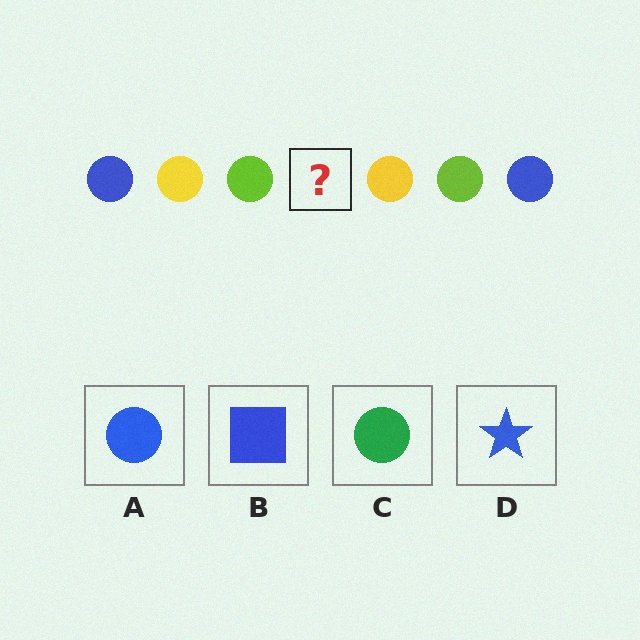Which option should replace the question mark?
Option A.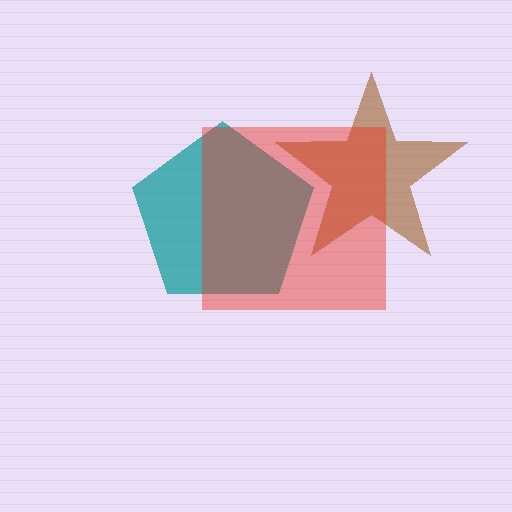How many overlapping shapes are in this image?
There are 3 overlapping shapes in the image.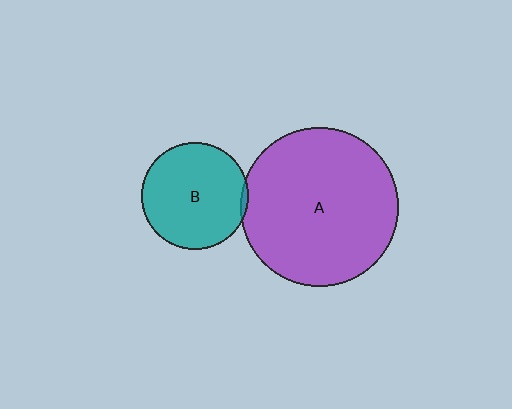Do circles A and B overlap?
Yes.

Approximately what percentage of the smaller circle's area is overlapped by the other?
Approximately 5%.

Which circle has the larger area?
Circle A (purple).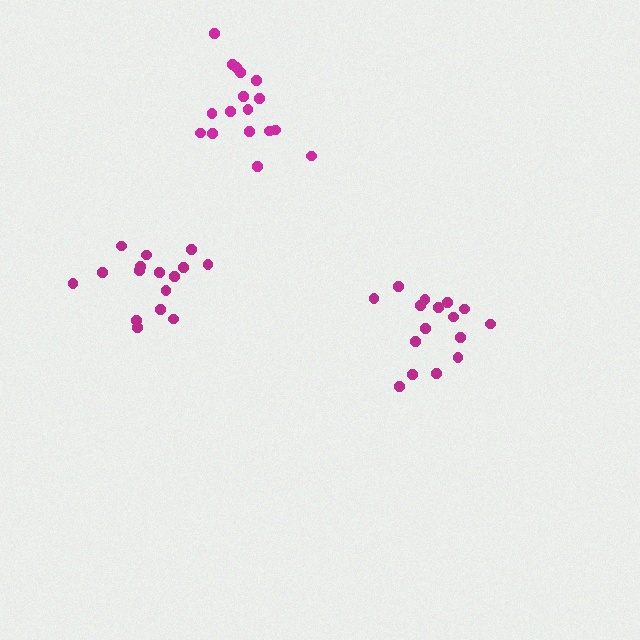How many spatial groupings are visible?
There are 3 spatial groupings.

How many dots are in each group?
Group 1: 16 dots, Group 2: 17 dots, Group 3: 16 dots (49 total).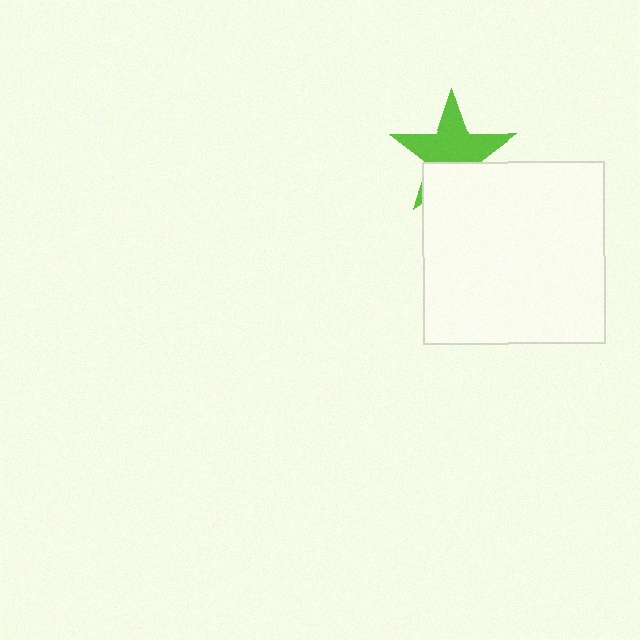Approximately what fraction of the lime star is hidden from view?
Roughly 36% of the lime star is hidden behind the white square.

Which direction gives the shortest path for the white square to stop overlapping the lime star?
Moving down gives the shortest separation.